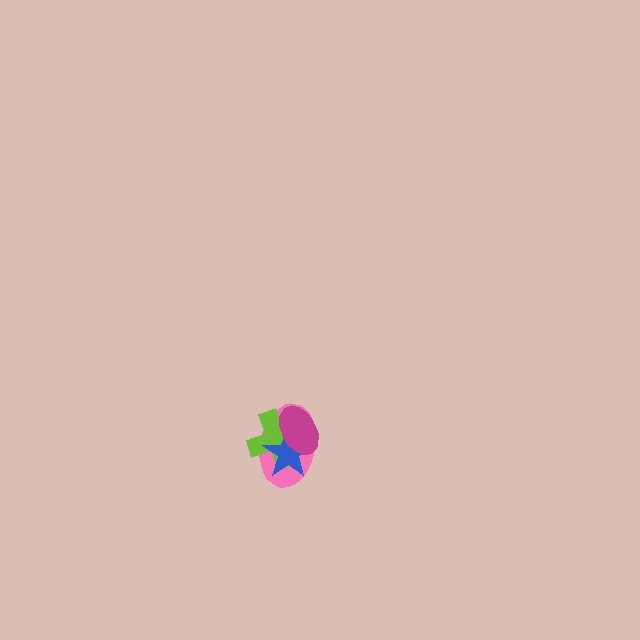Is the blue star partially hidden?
Yes, it is partially covered by another shape.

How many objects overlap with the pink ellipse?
3 objects overlap with the pink ellipse.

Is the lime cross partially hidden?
Yes, it is partially covered by another shape.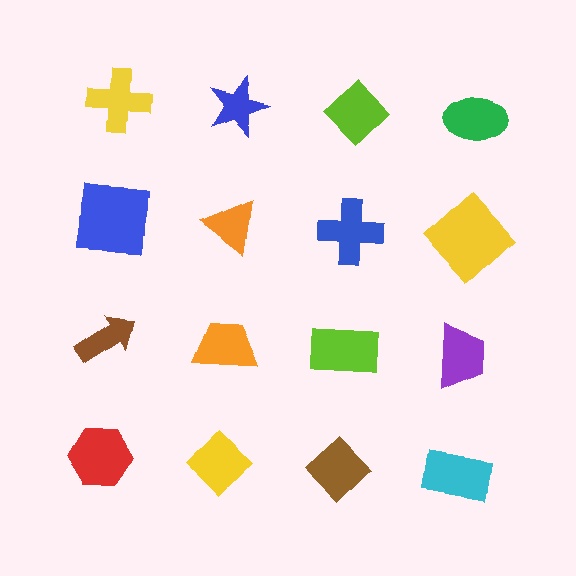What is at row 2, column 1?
A blue square.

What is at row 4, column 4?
A cyan rectangle.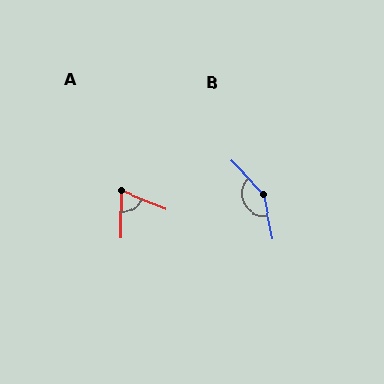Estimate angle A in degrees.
Approximately 68 degrees.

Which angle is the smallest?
A, at approximately 68 degrees.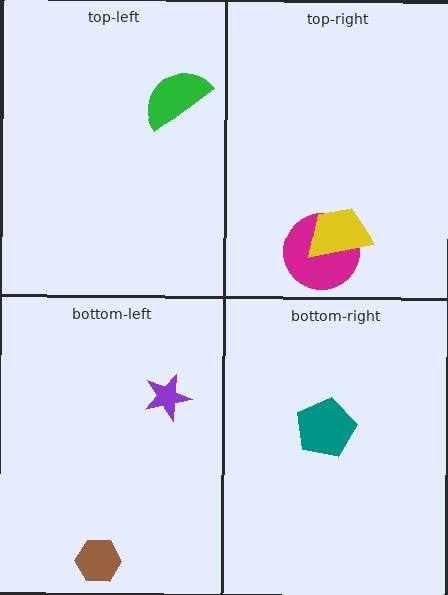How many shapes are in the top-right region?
2.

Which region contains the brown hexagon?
The bottom-left region.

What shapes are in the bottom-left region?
The purple star, the brown hexagon.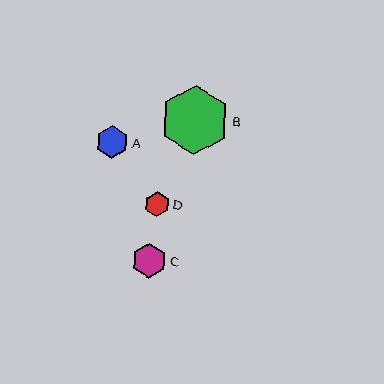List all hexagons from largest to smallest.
From largest to smallest: B, C, A, D.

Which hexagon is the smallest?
Hexagon D is the smallest with a size of approximately 25 pixels.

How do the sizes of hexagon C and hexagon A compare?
Hexagon C and hexagon A are approximately the same size.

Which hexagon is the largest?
Hexagon B is the largest with a size of approximately 69 pixels.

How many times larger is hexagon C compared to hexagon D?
Hexagon C is approximately 1.4 times the size of hexagon D.